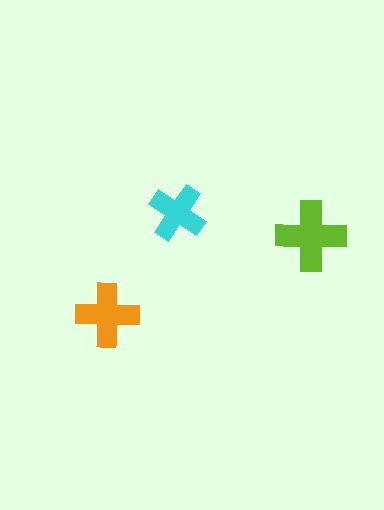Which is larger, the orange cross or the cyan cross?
The orange one.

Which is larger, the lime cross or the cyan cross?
The lime one.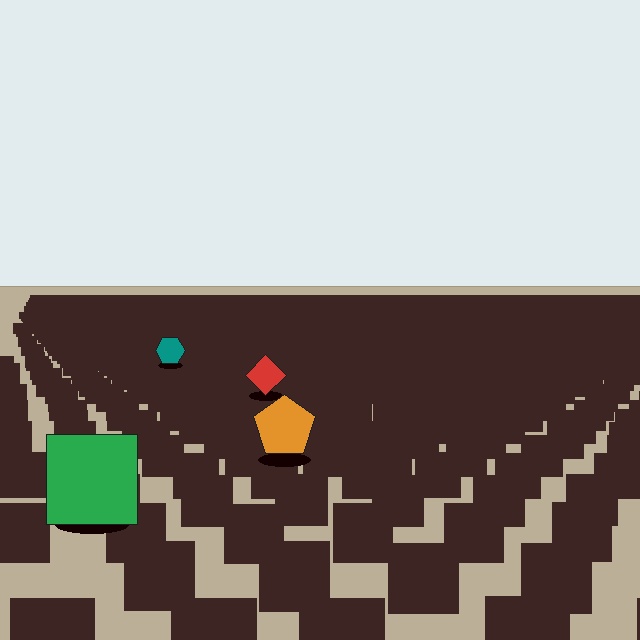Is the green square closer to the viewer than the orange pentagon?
Yes. The green square is closer — you can tell from the texture gradient: the ground texture is coarser near it.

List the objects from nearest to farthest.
From nearest to farthest: the green square, the orange pentagon, the red diamond, the teal hexagon.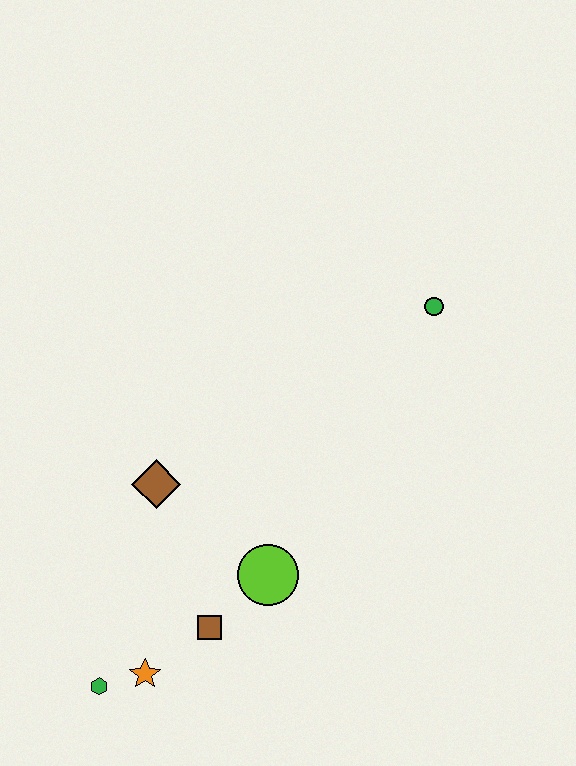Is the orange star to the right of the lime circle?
No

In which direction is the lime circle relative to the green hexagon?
The lime circle is to the right of the green hexagon.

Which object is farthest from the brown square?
The green circle is farthest from the brown square.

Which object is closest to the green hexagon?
The orange star is closest to the green hexagon.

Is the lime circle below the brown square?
No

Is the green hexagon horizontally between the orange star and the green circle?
No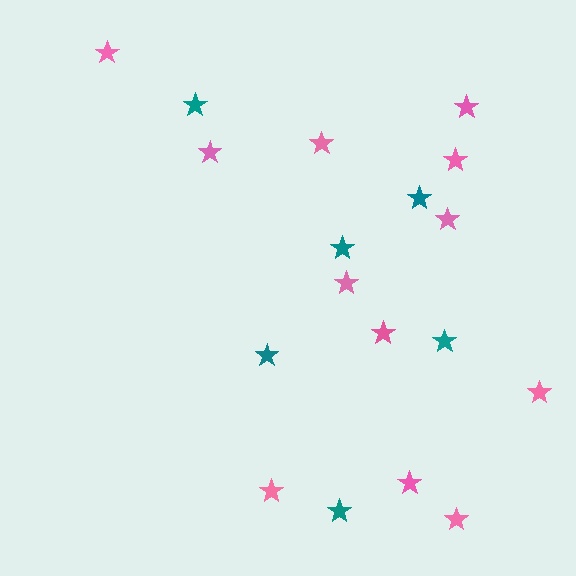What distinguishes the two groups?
There are 2 groups: one group of teal stars (6) and one group of pink stars (12).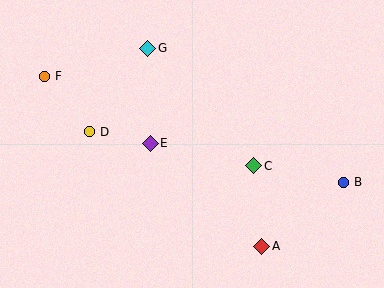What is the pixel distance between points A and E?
The distance between A and E is 152 pixels.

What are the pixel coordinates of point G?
Point G is at (148, 48).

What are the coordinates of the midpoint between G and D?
The midpoint between G and D is at (119, 90).